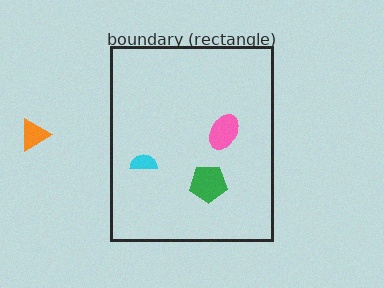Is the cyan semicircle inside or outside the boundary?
Inside.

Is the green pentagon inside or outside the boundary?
Inside.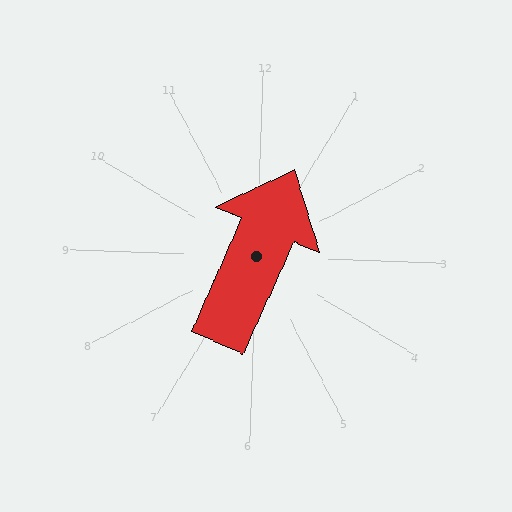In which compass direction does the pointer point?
North.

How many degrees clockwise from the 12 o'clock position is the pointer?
Approximately 22 degrees.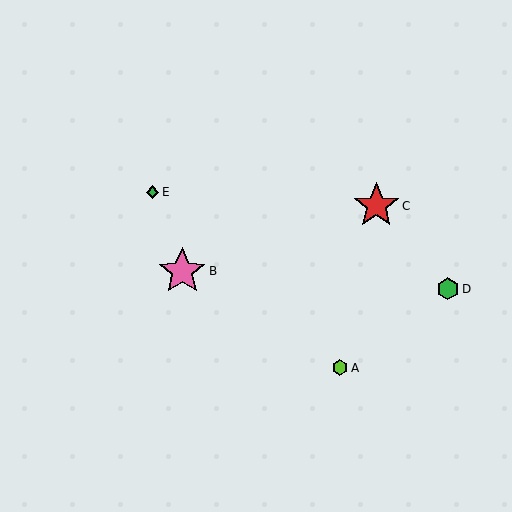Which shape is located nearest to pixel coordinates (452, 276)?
The green hexagon (labeled D) at (448, 289) is nearest to that location.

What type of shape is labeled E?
Shape E is a green diamond.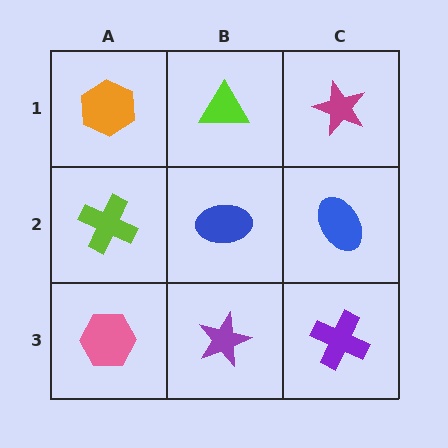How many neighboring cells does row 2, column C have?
3.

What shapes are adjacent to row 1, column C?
A blue ellipse (row 2, column C), a lime triangle (row 1, column B).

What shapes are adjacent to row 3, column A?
A lime cross (row 2, column A), a purple star (row 3, column B).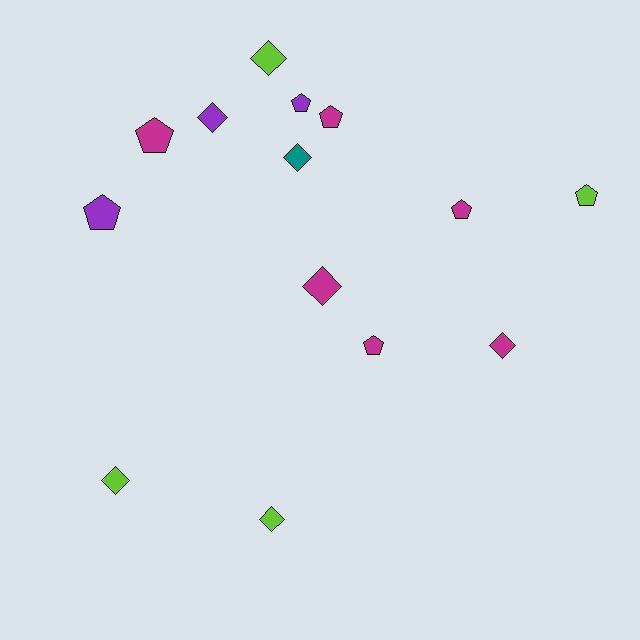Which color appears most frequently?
Magenta, with 6 objects.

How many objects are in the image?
There are 14 objects.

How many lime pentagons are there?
There is 1 lime pentagon.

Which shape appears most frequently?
Pentagon, with 7 objects.